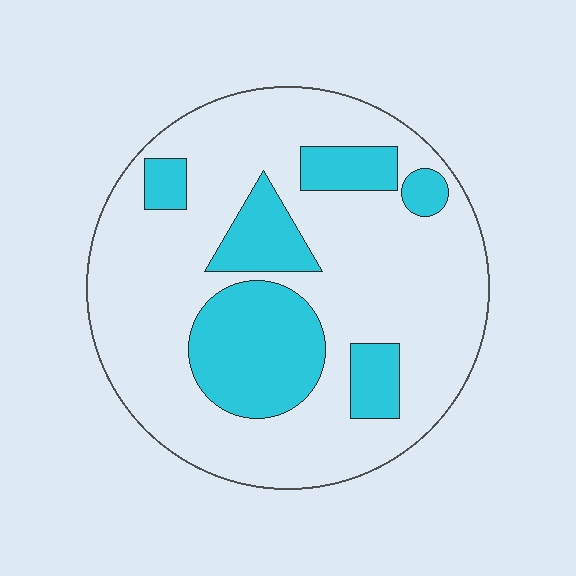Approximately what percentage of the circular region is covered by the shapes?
Approximately 25%.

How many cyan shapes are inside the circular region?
6.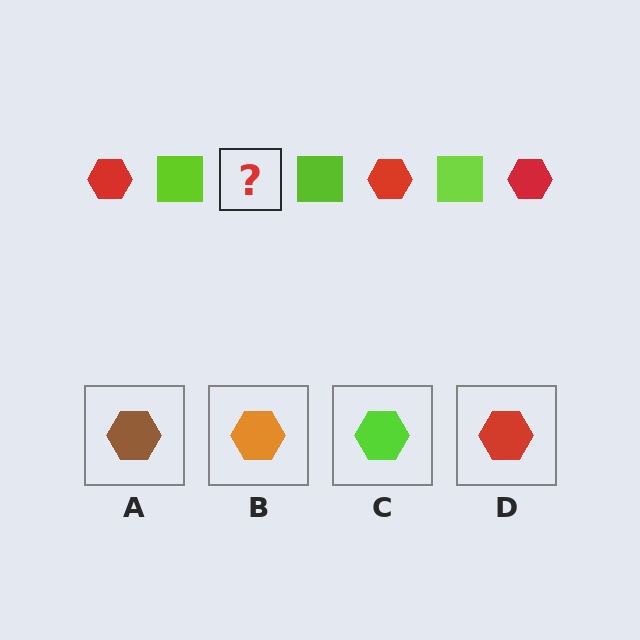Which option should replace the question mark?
Option D.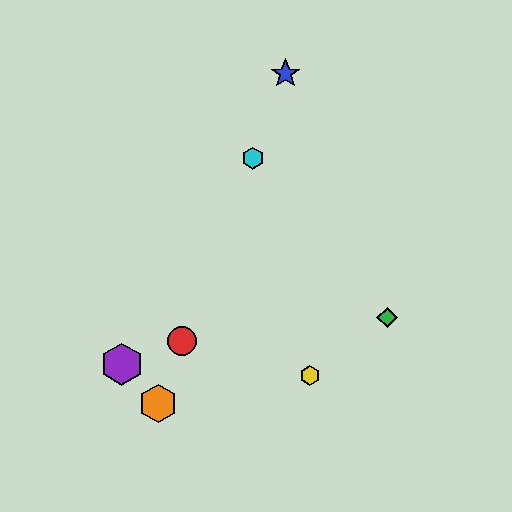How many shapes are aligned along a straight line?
4 shapes (the red circle, the blue star, the orange hexagon, the cyan hexagon) are aligned along a straight line.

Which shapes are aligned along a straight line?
The red circle, the blue star, the orange hexagon, the cyan hexagon are aligned along a straight line.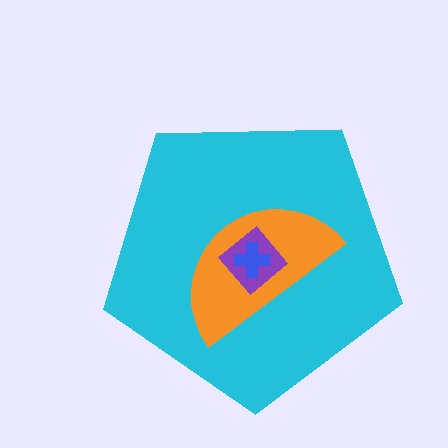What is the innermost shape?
The blue cross.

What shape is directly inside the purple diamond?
The blue cross.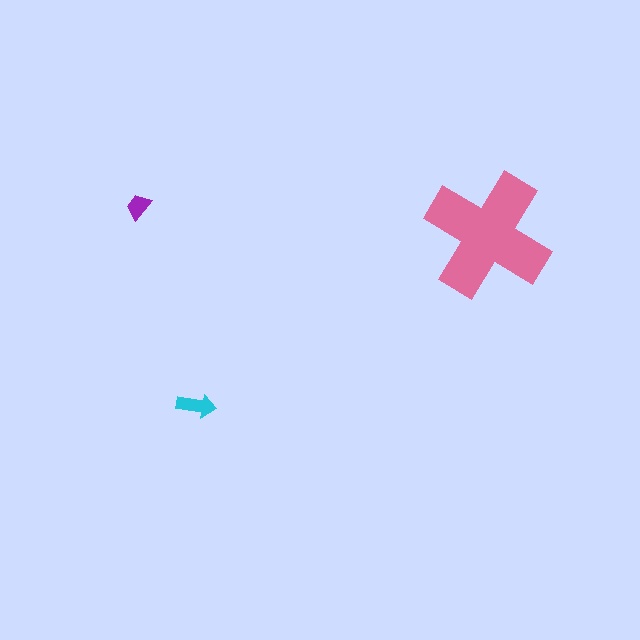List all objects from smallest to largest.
The purple trapezoid, the cyan arrow, the pink cross.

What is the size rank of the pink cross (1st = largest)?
1st.